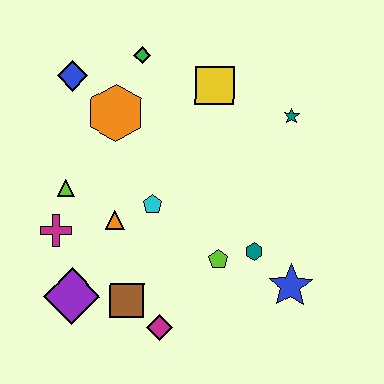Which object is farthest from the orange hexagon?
The blue star is farthest from the orange hexagon.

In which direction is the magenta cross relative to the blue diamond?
The magenta cross is below the blue diamond.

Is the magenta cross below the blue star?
No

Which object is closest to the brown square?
The magenta diamond is closest to the brown square.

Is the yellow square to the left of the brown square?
No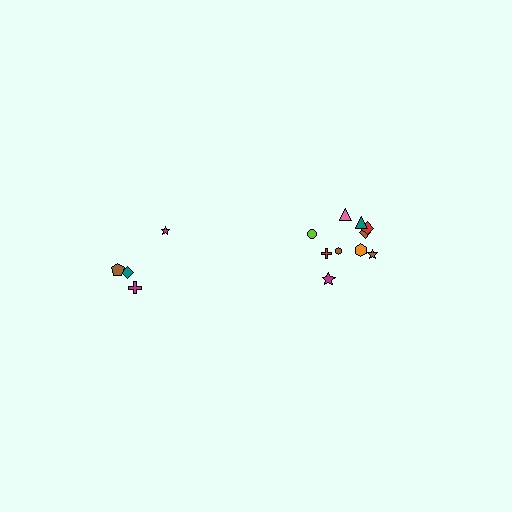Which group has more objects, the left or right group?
The right group.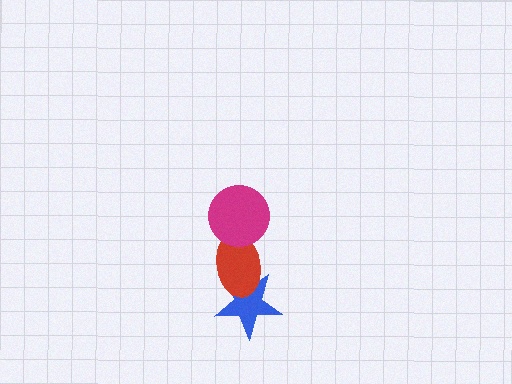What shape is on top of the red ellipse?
The magenta circle is on top of the red ellipse.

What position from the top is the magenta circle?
The magenta circle is 1st from the top.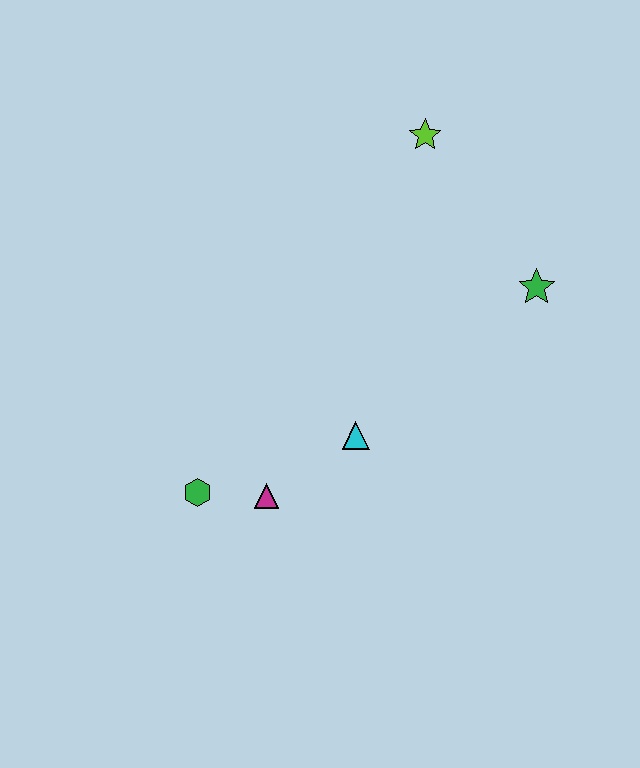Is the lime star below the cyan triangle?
No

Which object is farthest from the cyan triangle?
The lime star is farthest from the cyan triangle.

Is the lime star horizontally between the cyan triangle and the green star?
Yes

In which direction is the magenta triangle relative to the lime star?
The magenta triangle is below the lime star.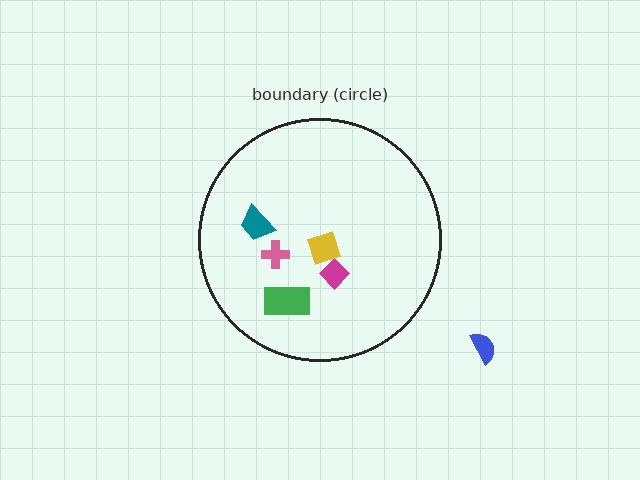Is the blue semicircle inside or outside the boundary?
Outside.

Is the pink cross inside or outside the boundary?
Inside.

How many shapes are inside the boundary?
5 inside, 1 outside.